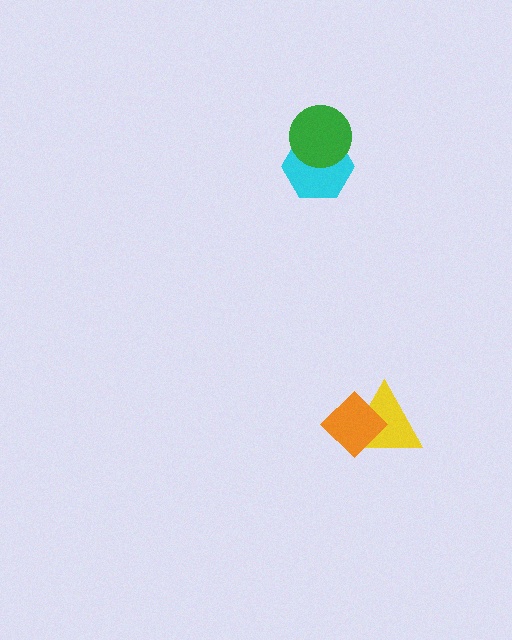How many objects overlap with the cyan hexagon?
1 object overlaps with the cyan hexagon.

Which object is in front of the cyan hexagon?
The green circle is in front of the cyan hexagon.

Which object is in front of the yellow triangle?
The orange diamond is in front of the yellow triangle.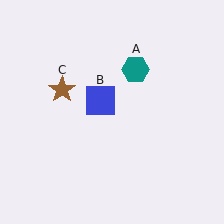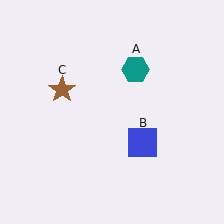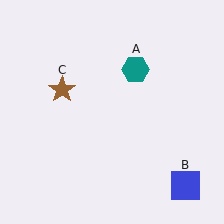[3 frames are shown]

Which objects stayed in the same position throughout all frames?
Teal hexagon (object A) and brown star (object C) remained stationary.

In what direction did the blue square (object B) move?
The blue square (object B) moved down and to the right.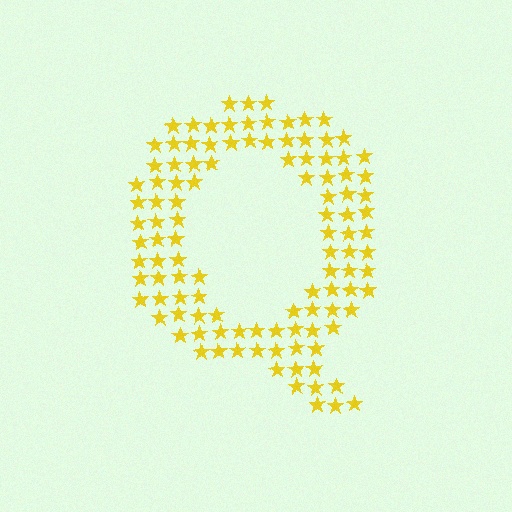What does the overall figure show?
The overall figure shows the letter Q.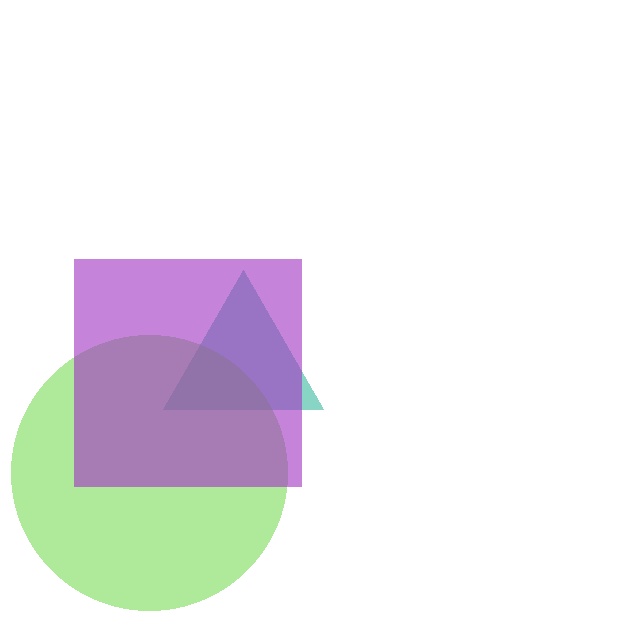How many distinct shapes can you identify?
There are 3 distinct shapes: a teal triangle, a lime circle, a purple square.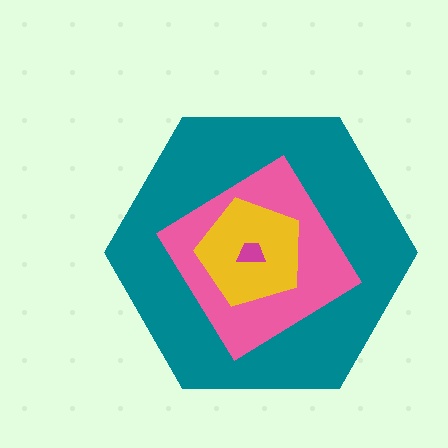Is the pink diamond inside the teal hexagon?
Yes.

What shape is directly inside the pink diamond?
The yellow pentagon.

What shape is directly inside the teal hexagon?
The pink diamond.